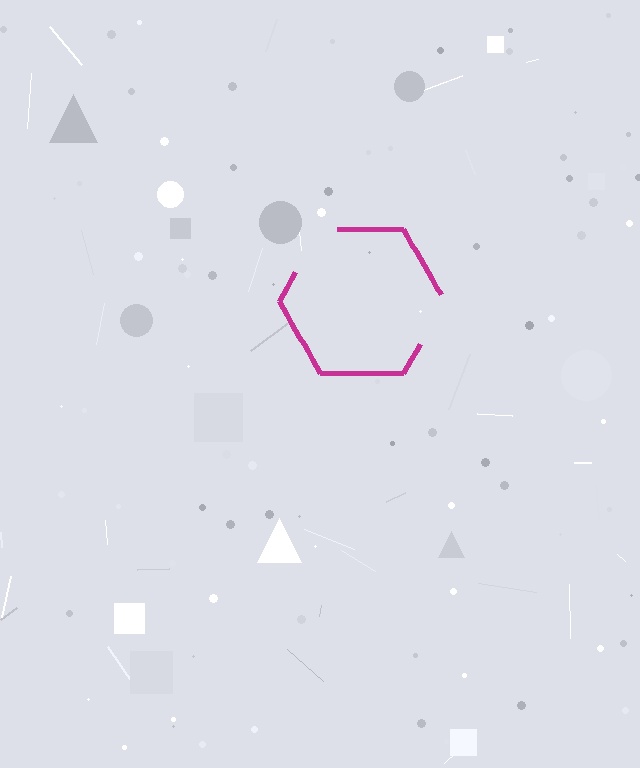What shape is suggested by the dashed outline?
The dashed outline suggests a hexagon.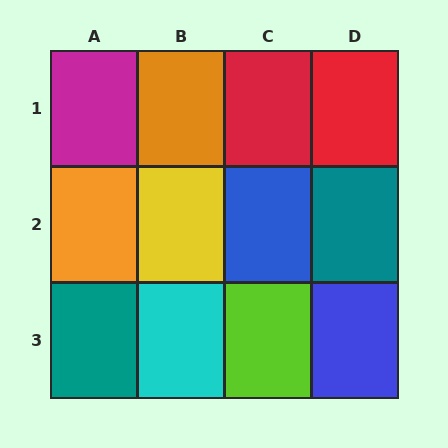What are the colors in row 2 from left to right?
Orange, yellow, blue, teal.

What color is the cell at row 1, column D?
Red.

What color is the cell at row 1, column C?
Red.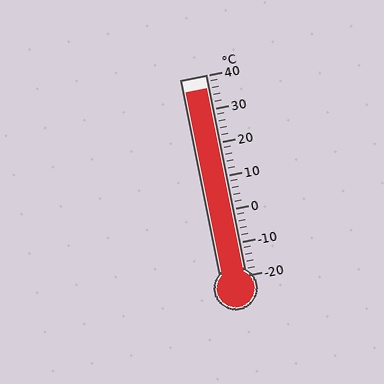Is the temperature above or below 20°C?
The temperature is above 20°C.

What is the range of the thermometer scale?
The thermometer scale ranges from -20°C to 40°C.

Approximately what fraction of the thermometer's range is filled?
The thermometer is filled to approximately 95% of its range.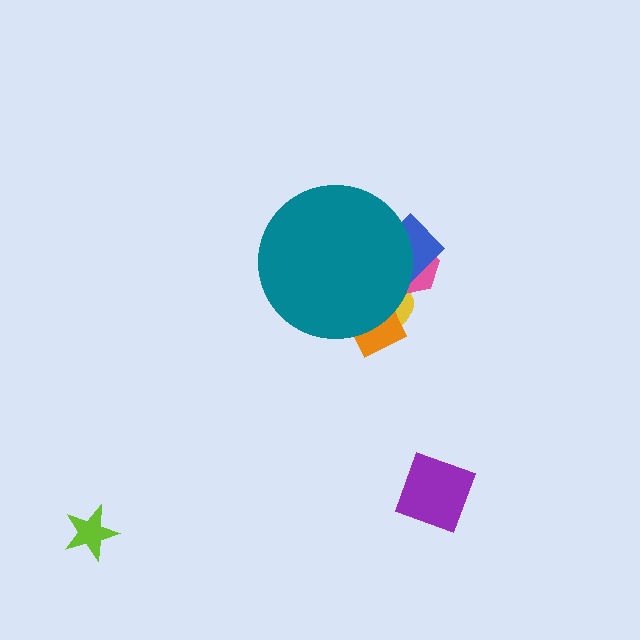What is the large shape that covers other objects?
A teal circle.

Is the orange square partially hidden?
Yes, the orange square is partially hidden behind the teal circle.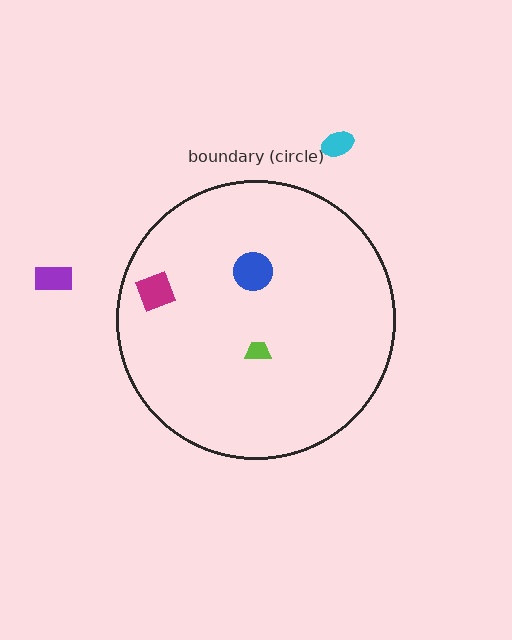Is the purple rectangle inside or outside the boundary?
Outside.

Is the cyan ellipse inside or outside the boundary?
Outside.